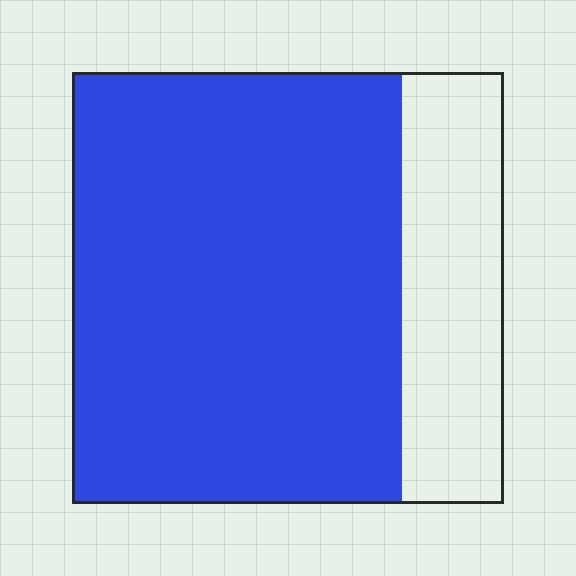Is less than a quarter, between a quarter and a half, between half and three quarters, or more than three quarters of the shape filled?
More than three quarters.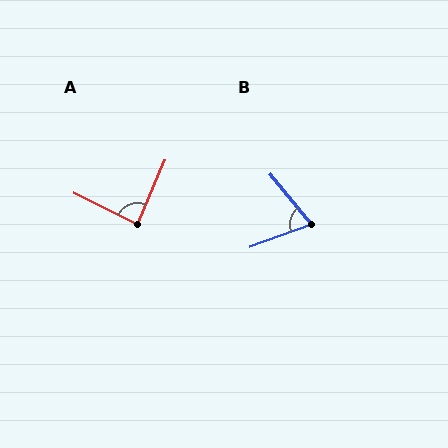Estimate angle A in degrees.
Approximately 87 degrees.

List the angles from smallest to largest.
B (71°), A (87°).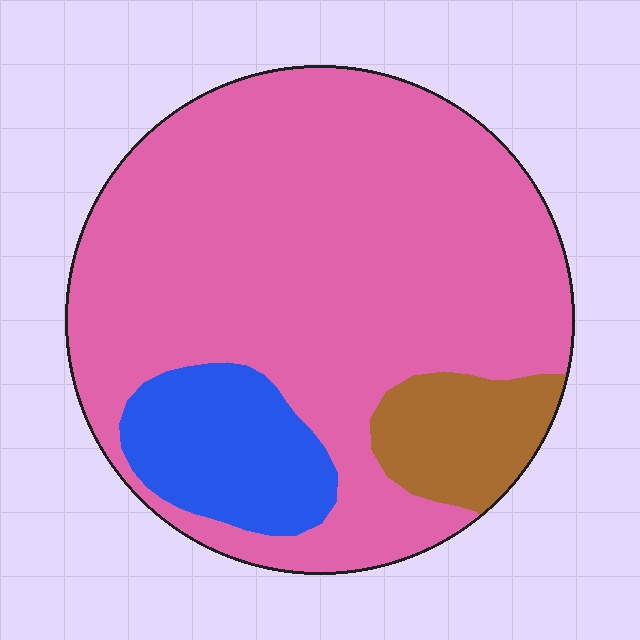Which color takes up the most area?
Pink, at roughly 75%.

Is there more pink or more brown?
Pink.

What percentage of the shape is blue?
Blue covers 13% of the shape.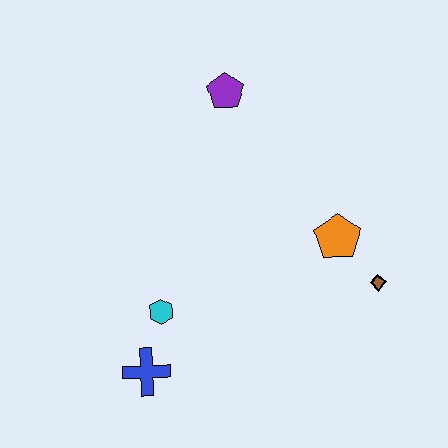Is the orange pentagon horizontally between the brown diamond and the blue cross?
Yes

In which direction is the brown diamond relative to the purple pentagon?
The brown diamond is below the purple pentagon.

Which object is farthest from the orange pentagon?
The blue cross is farthest from the orange pentagon.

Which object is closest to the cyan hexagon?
The blue cross is closest to the cyan hexagon.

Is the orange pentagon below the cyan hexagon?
No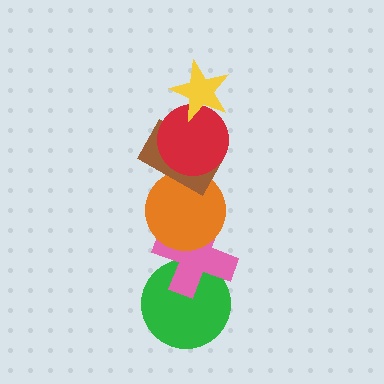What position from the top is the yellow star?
The yellow star is 1st from the top.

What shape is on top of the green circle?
The pink cross is on top of the green circle.